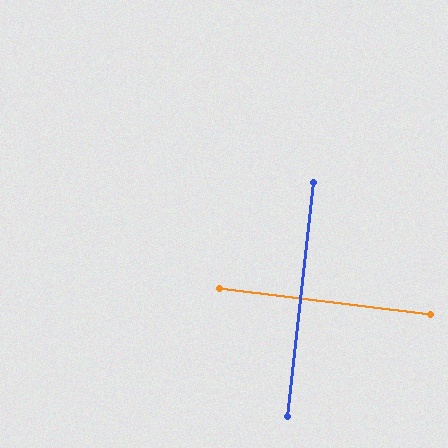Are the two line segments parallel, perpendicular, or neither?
Perpendicular — they meet at approximately 89°.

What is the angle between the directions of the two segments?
Approximately 89 degrees.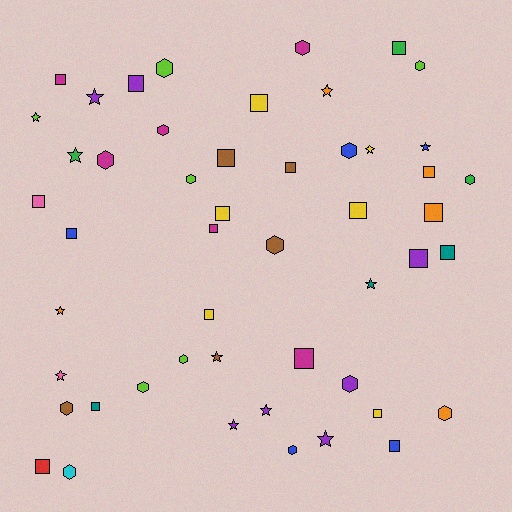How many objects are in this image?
There are 50 objects.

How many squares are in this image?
There are 21 squares.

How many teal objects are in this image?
There are 3 teal objects.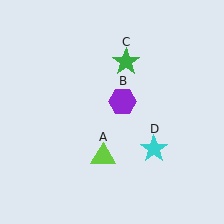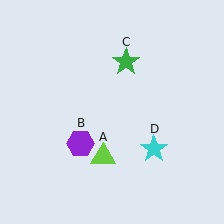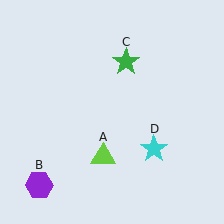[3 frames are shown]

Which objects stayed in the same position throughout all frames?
Lime triangle (object A) and green star (object C) and cyan star (object D) remained stationary.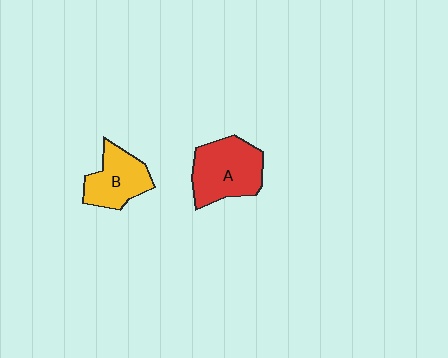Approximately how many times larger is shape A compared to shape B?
Approximately 1.3 times.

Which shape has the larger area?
Shape A (red).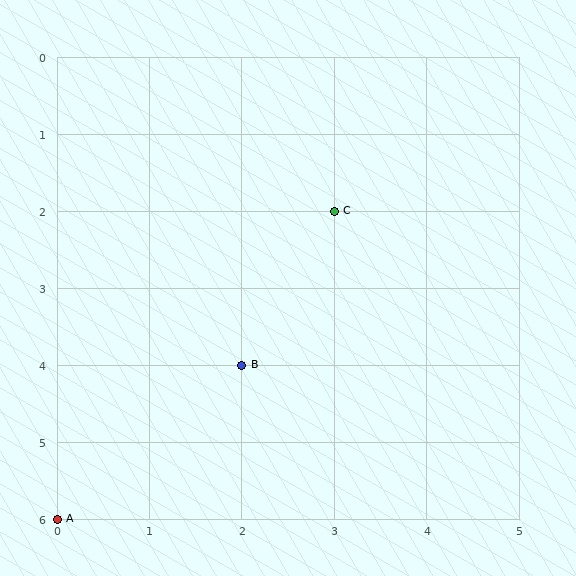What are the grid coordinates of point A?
Point A is at grid coordinates (0, 6).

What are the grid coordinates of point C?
Point C is at grid coordinates (3, 2).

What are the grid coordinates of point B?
Point B is at grid coordinates (2, 4).